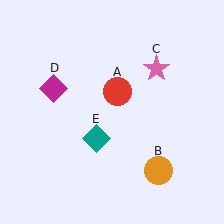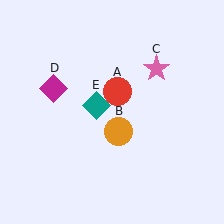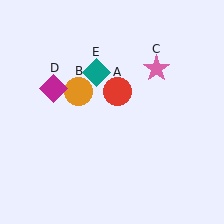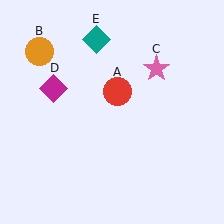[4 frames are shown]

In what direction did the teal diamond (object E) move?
The teal diamond (object E) moved up.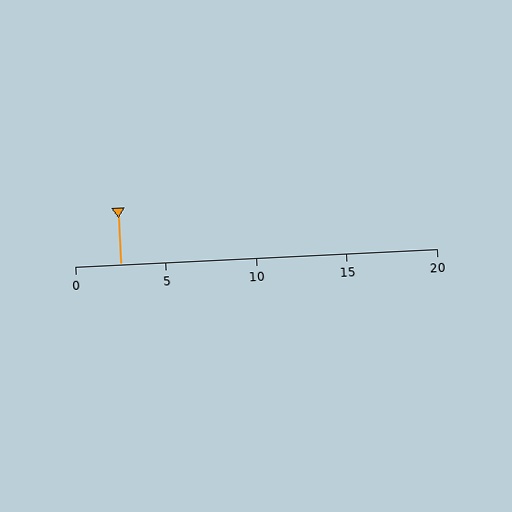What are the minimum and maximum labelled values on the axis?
The axis runs from 0 to 20.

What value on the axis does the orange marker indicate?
The marker indicates approximately 2.5.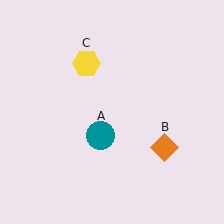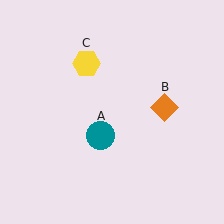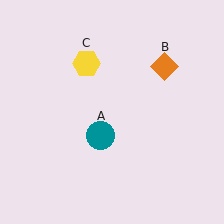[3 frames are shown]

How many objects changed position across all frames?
1 object changed position: orange diamond (object B).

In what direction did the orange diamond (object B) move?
The orange diamond (object B) moved up.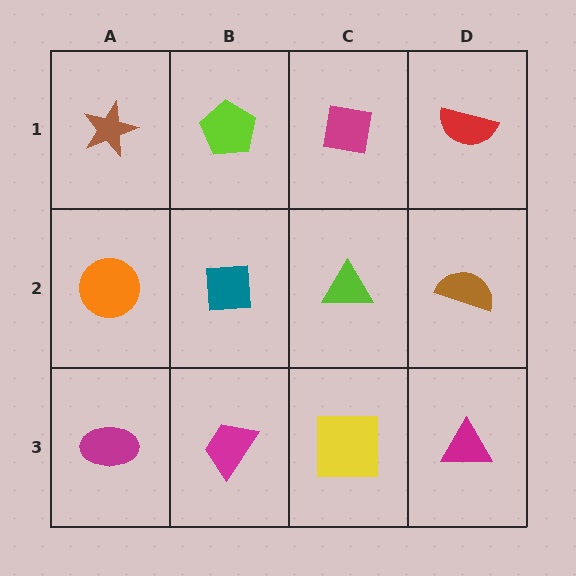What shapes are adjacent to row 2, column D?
A red semicircle (row 1, column D), a magenta triangle (row 3, column D), a lime triangle (row 2, column C).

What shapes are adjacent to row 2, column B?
A lime pentagon (row 1, column B), a magenta trapezoid (row 3, column B), an orange circle (row 2, column A), a lime triangle (row 2, column C).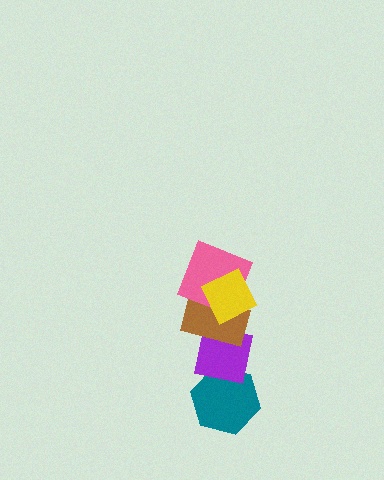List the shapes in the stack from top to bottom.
From top to bottom: the yellow square, the pink square, the brown rectangle, the purple square, the teal hexagon.